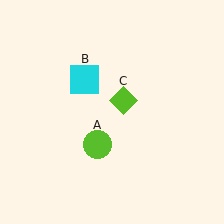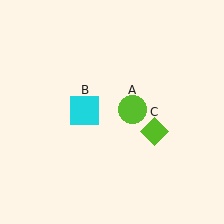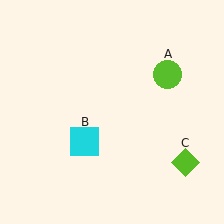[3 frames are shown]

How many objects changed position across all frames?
3 objects changed position: lime circle (object A), cyan square (object B), lime diamond (object C).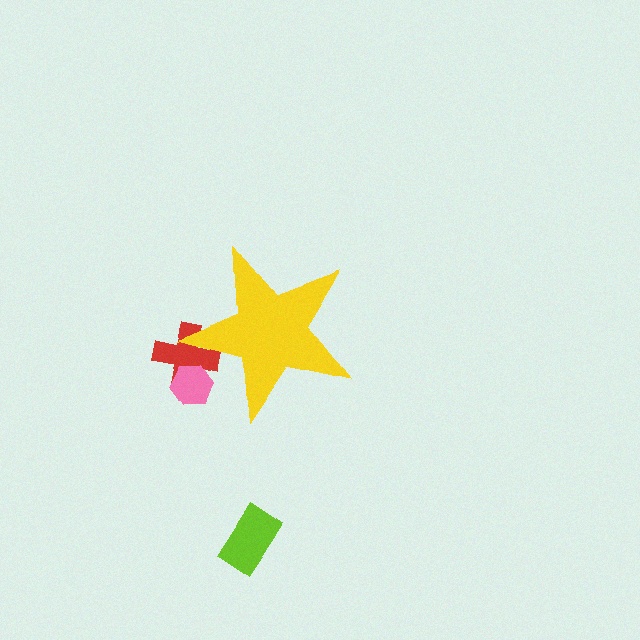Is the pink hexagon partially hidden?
Yes, the pink hexagon is partially hidden behind the yellow star.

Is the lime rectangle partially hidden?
No, the lime rectangle is fully visible.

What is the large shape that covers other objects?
A yellow star.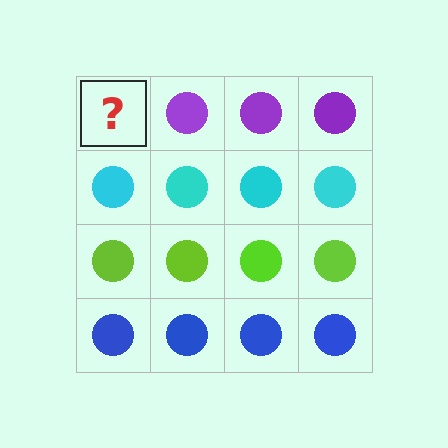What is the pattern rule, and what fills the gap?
The rule is that each row has a consistent color. The gap should be filled with a purple circle.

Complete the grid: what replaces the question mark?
The question mark should be replaced with a purple circle.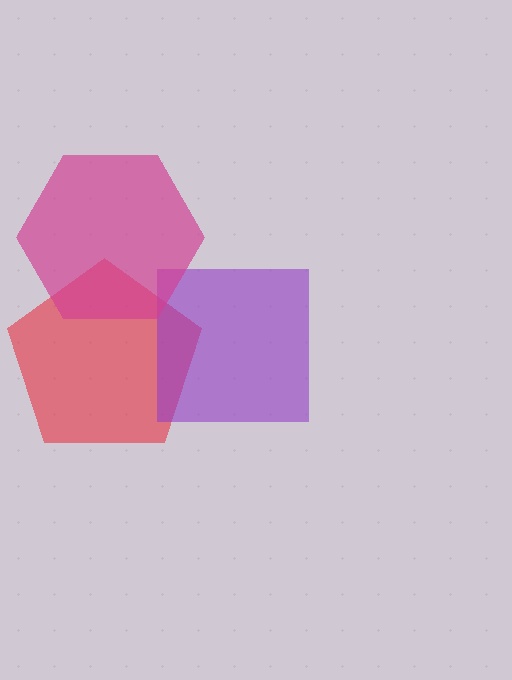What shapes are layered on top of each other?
The layered shapes are: a red pentagon, a purple square, a magenta hexagon.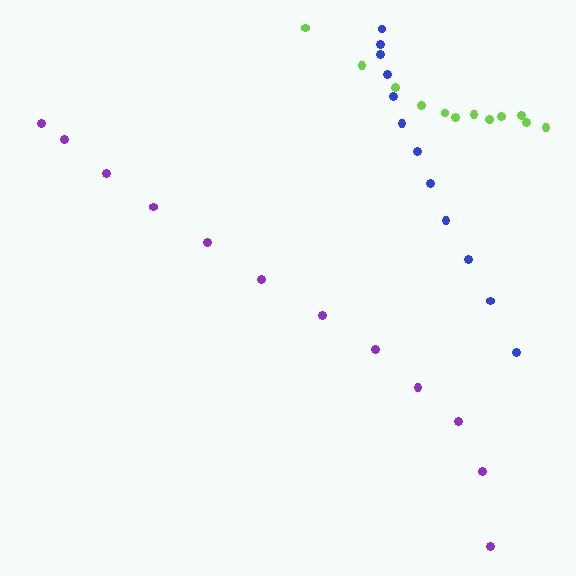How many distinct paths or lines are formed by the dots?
There are 3 distinct paths.